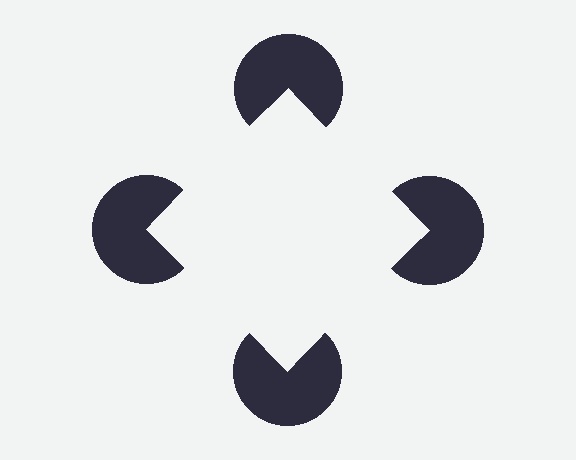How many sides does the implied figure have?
4 sides.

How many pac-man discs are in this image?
There are 4 — one at each vertex of the illusory square.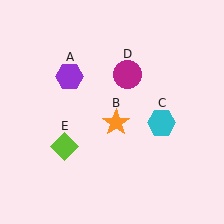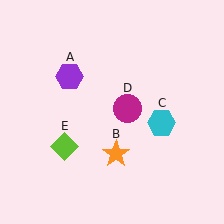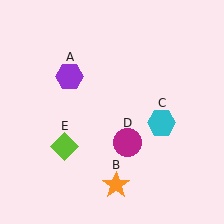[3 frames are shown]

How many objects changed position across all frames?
2 objects changed position: orange star (object B), magenta circle (object D).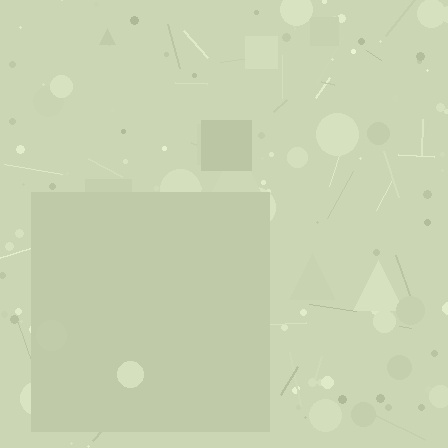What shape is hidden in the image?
A square is hidden in the image.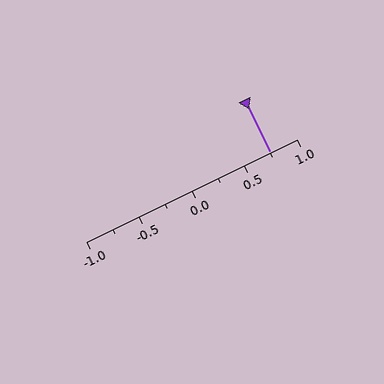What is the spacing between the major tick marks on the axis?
The major ticks are spaced 0.5 apart.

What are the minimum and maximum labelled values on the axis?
The axis runs from -1.0 to 1.0.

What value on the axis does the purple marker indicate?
The marker indicates approximately 0.75.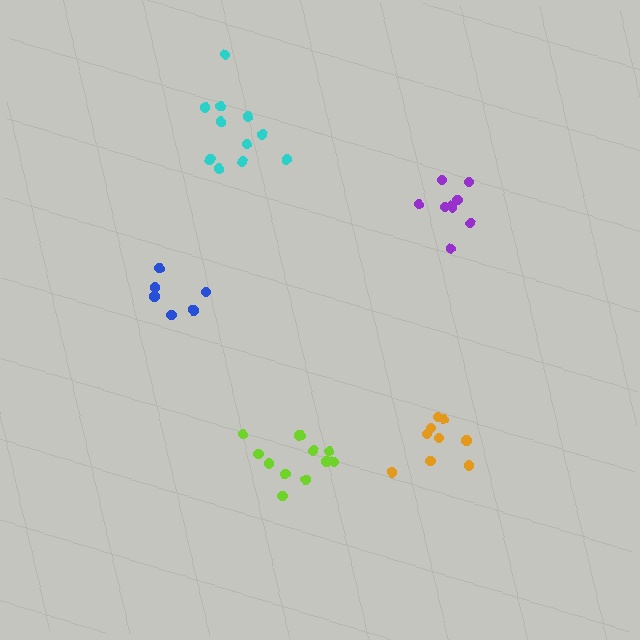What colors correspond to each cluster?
The clusters are colored: orange, purple, blue, cyan, lime.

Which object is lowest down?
The lime cluster is bottommost.